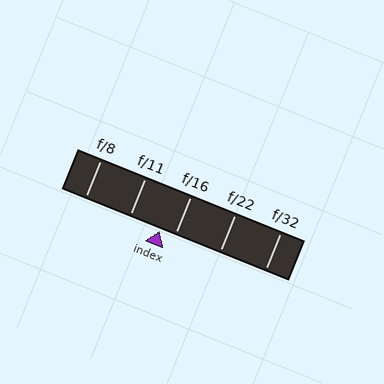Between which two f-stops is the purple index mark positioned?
The index mark is between f/11 and f/16.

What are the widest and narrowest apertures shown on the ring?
The widest aperture shown is f/8 and the narrowest is f/32.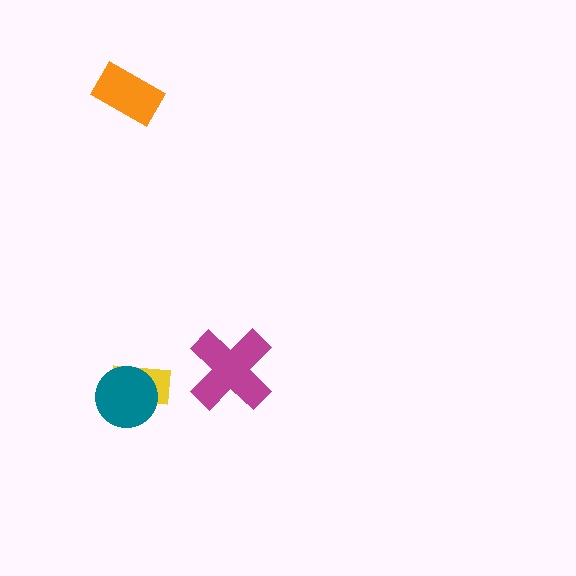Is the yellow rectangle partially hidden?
Yes, it is partially covered by another shape.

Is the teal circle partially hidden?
No, no other shape covers it.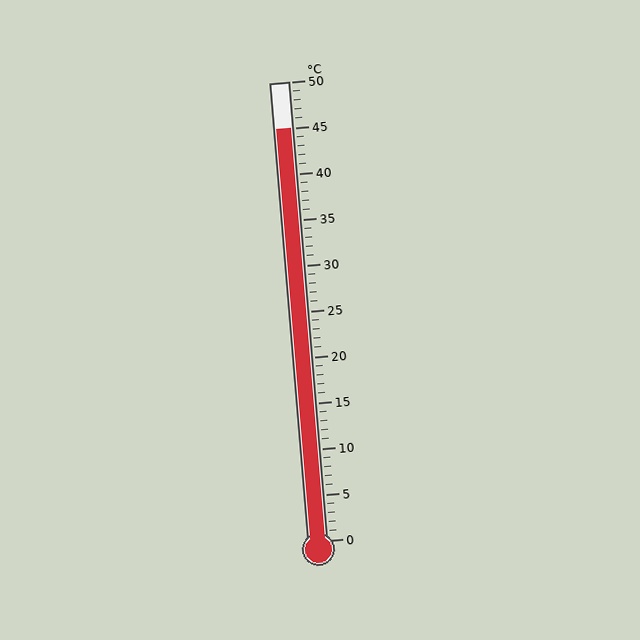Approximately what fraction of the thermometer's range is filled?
The thermometer is filled to approximately 90% of its range.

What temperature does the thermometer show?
The thermometer shows approximately 45°C.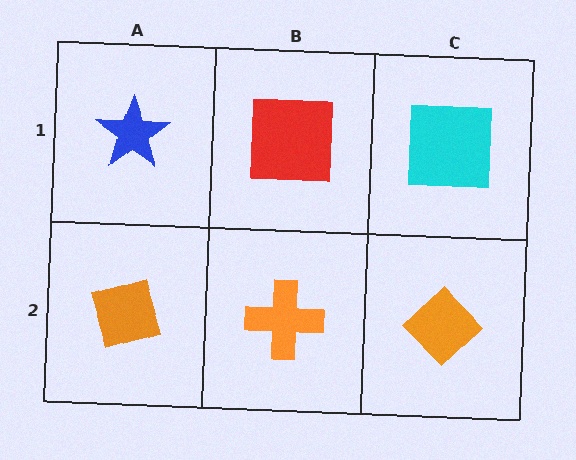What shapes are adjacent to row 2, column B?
A red square (row 1, column B), an orange diamond (row 2, column A), an orange diamond (row 2, column C).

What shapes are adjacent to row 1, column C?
An orange diamond (row 2, column C), a red square (row 1, column B).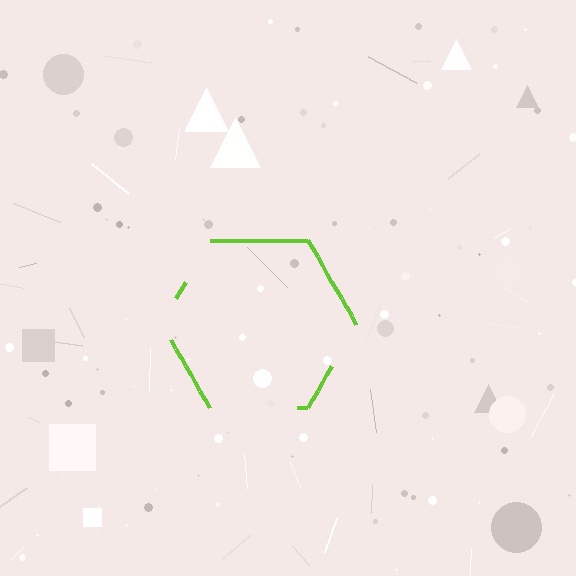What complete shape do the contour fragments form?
The contour fragments form a hexagon.